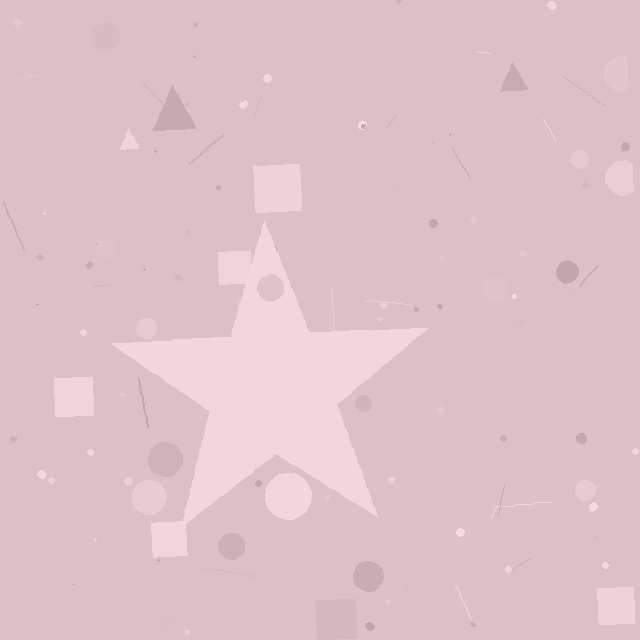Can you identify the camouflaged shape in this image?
The camouflaged shape is a star.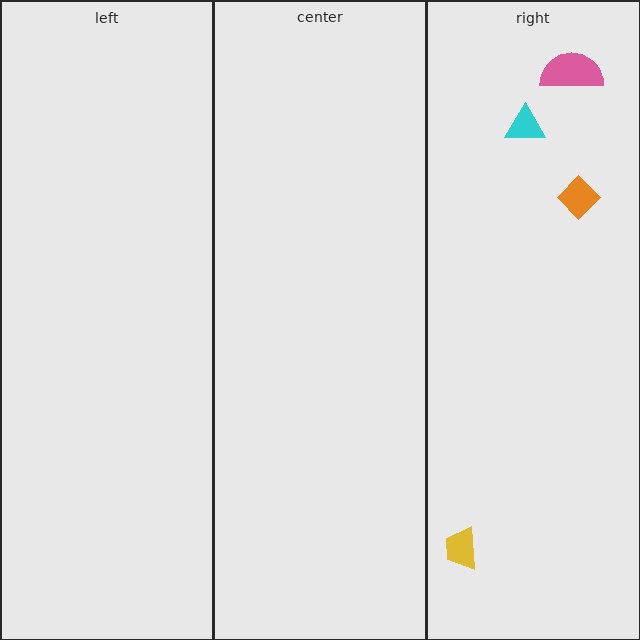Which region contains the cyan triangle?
The right region.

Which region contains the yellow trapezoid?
The right region.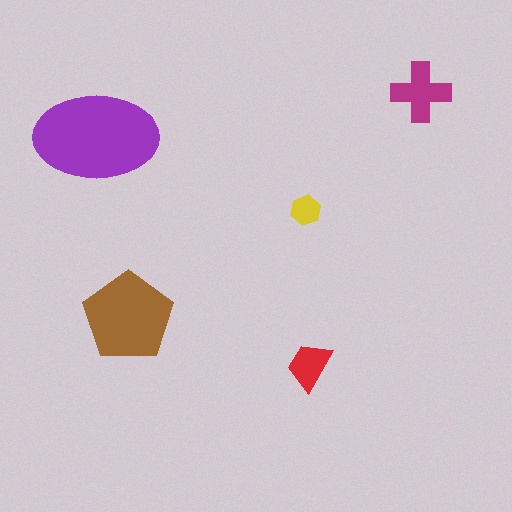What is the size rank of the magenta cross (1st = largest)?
3rd.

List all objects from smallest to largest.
The yellow hexagon, the red trapezoid, the magenta cross, the brown pentagon, the purple ellipse.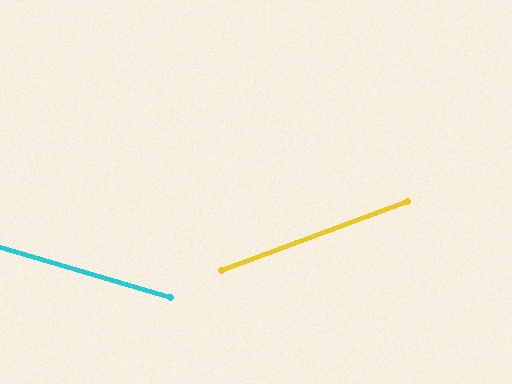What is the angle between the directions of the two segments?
Approximately 36 degrees.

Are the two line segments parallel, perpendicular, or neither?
Neither parallel nor perpendicular — they differ by about 36°.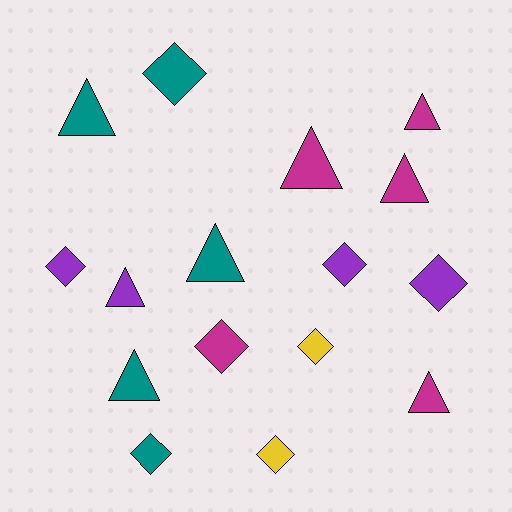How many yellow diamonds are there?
There are 2 yellow diamonds.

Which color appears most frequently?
Teal, with 5 objects.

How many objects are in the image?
There are 16 objects.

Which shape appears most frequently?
Diamond, with 8 objects.